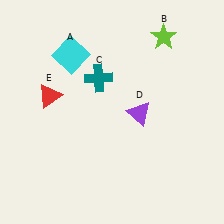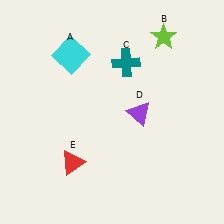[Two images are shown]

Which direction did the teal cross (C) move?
The teal cross (C) moved right.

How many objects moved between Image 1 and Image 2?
2 objects moved between the two images.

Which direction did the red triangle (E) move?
The red triangle (E) moved down.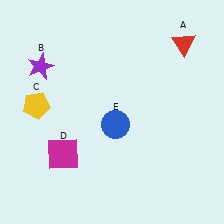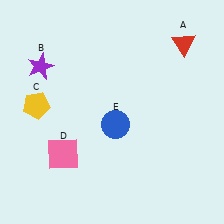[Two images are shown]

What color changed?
The square (D) changed from magenta in Image 1 to pink in Image 2.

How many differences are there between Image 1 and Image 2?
There is 1 difference between the two images.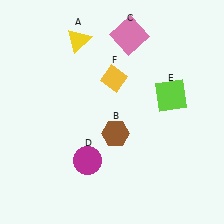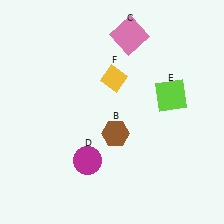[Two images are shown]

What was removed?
The yellow triangle (A) was removed in Image 2.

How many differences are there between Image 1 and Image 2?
There is 1 difference between the two images.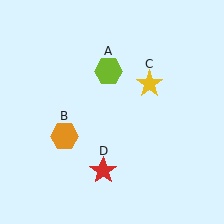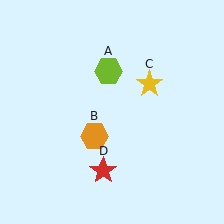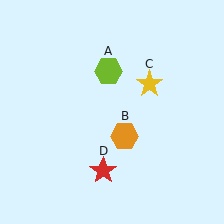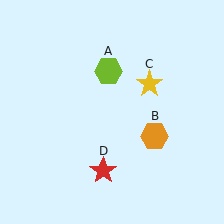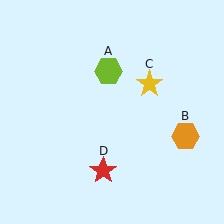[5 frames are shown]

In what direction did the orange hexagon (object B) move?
The orange hexagon (object B) moved right.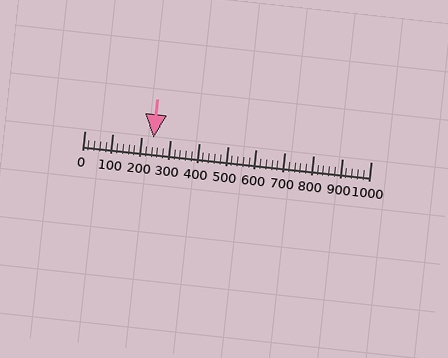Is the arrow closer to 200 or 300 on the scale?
The arrow is closer to 200.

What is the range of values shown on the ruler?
The ruler shows values from 0 to 1000.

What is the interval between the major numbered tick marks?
The major tick marks are spaced 100 units apart.